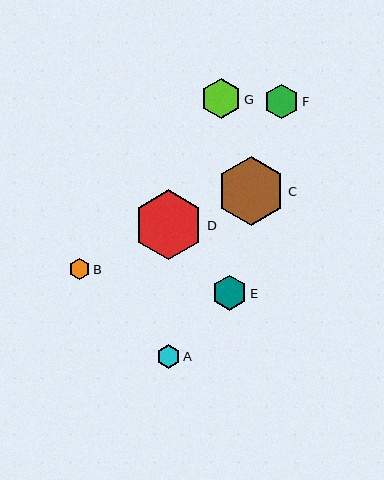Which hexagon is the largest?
Hexagon D is the largest with a size of approximately 70 pixels.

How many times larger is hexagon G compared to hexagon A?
Hexagon G is approximately 1.7 times the size of hexagon A.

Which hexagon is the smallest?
Hexagon B is the smallest with a size of approximately 20 pixels.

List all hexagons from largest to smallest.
From largest to smallest: D, C, G, E, F, A, B.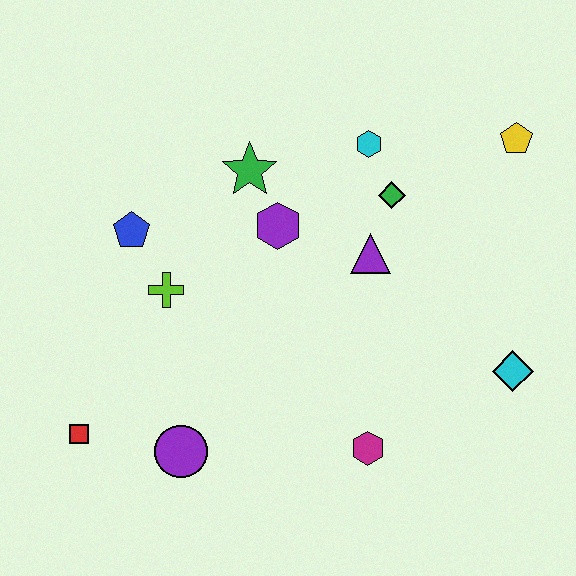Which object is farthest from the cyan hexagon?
The red square is farthest from the cyan hexagon.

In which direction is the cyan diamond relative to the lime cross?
The cyan diamond is to the right of the lime cross.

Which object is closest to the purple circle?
The red square is closest to the purple circle.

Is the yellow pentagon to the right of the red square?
Yes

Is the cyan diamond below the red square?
No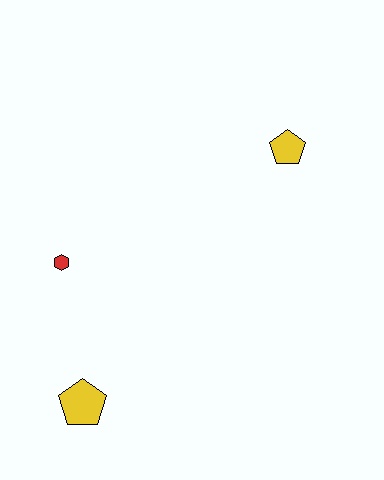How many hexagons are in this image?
There is 1 hexagon.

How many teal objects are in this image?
There are no teal objects.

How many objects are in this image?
There are 3 objects.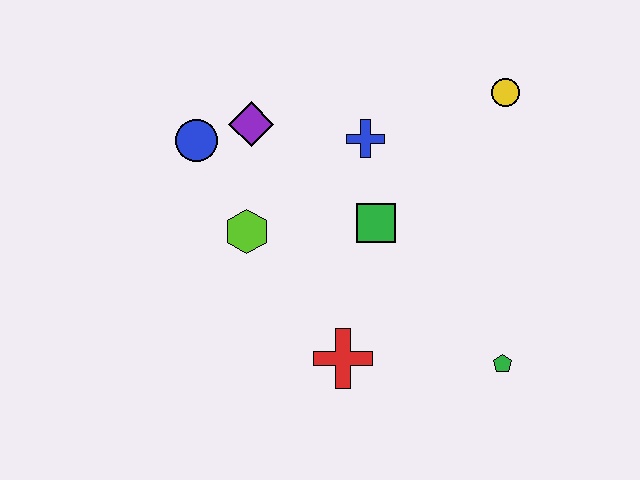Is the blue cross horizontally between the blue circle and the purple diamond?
No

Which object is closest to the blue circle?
The purple diamond is closest to the blue circle.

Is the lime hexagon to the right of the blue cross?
No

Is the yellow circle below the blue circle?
No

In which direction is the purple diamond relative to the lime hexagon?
The purple diamond is above the lime hexagon.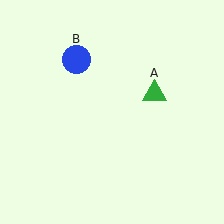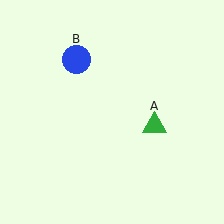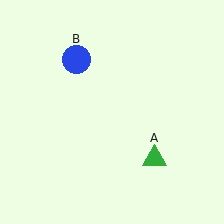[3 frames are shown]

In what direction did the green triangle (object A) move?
The green triangle (object A) moved down.